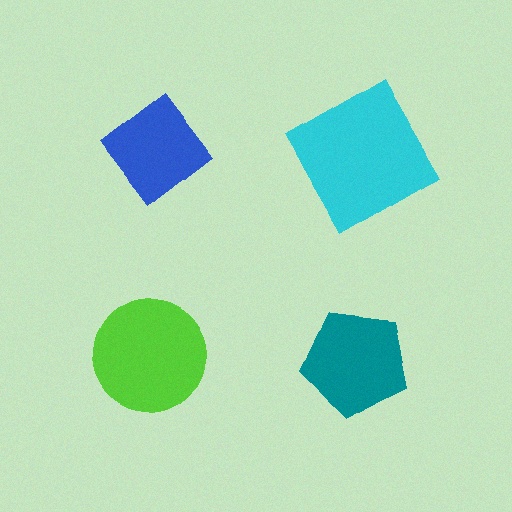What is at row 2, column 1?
A lime circle.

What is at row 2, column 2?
A teal pentagon.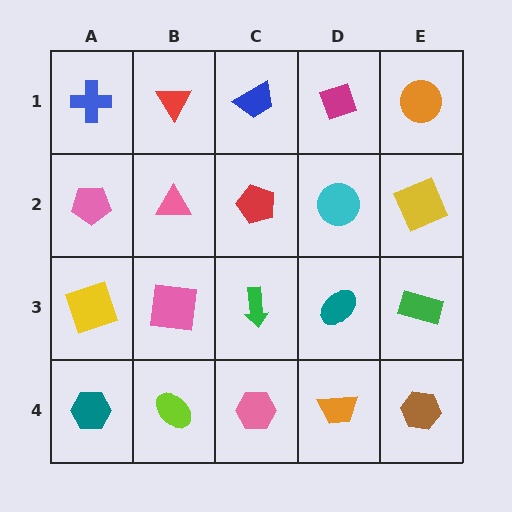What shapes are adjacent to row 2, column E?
An orange circle (row 1, column E), a green rectangle (row 3, column E), a cyan circle (row 2, column D).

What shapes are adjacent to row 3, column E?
A yellow square (row 2, column E), a brown hexagon (row 4, column E), a teal ellipse (row 3, column D).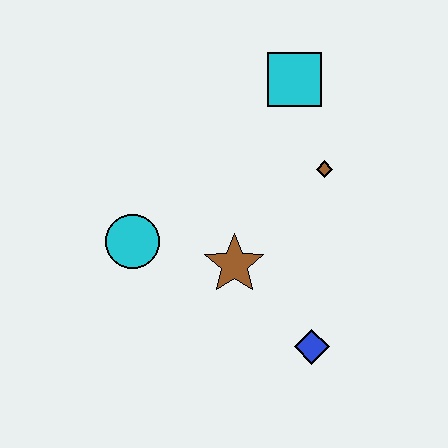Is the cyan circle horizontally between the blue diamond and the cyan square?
No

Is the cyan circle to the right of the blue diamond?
No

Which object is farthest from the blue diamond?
The cyan square is farthest from the blue diamond.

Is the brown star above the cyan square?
No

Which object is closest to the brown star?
The cyan circle is closest to the brown star.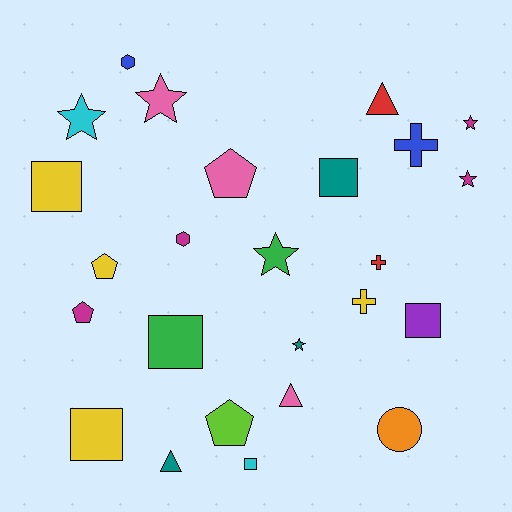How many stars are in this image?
There are 6 stars.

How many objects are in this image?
There are 25 objects.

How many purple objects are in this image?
There is 1 purple object.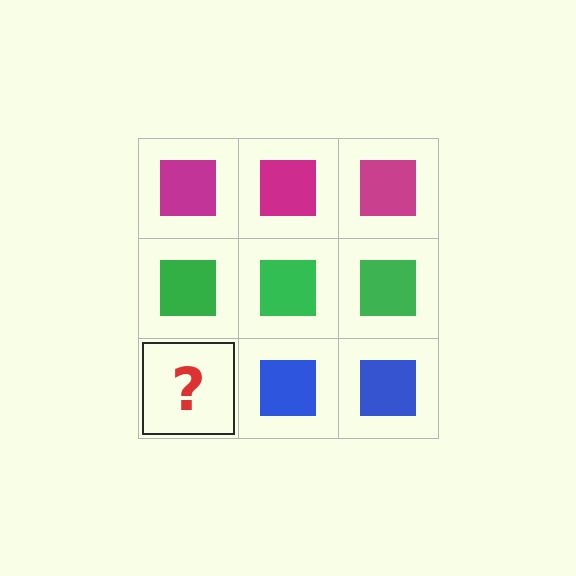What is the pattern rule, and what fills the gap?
The rule is that each row has a consistent color. The gap should be filled with a blue square.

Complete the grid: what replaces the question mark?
The question mark should be replaced with a blue square.